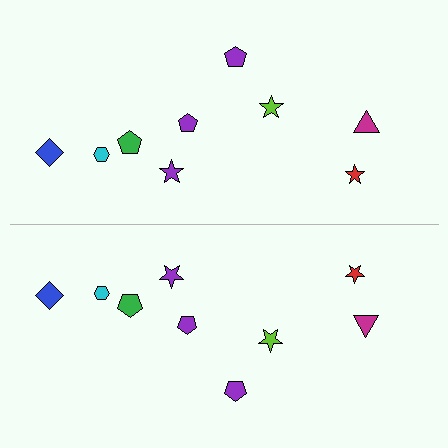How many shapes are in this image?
There are 18 shapes in this image.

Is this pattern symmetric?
Yes, this pattern has bilateral (reflection) symmetry.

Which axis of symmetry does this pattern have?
The pattern has a horizontal axis of symmetry running through the center of the image.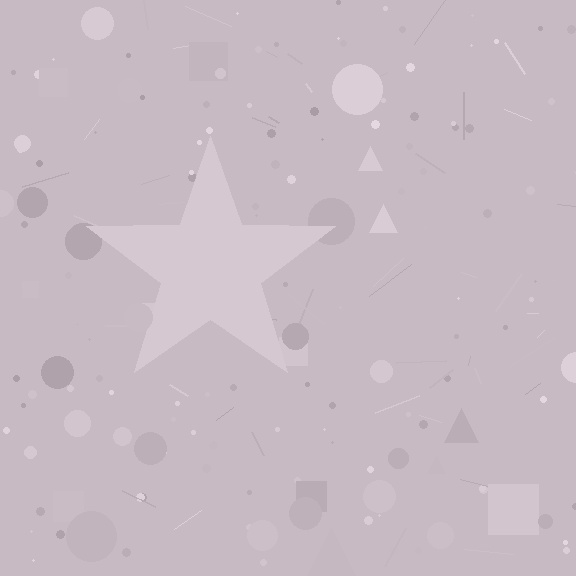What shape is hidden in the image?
A star is hidden in the image.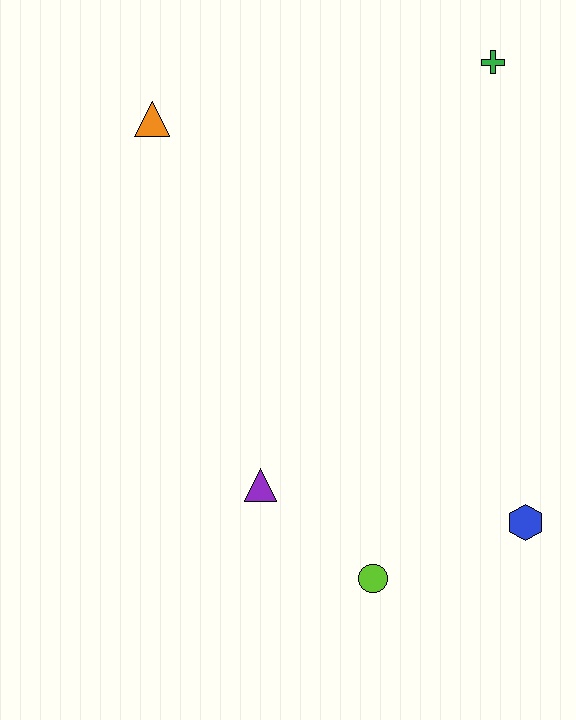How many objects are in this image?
There are 5 objects.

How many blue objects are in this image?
There is 1 blue object.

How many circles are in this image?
There is 1 circle.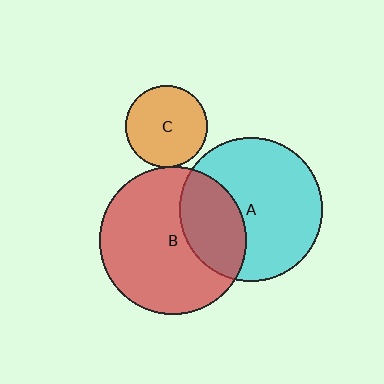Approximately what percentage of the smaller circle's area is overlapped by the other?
Approximately 30%.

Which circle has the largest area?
Circle B (red).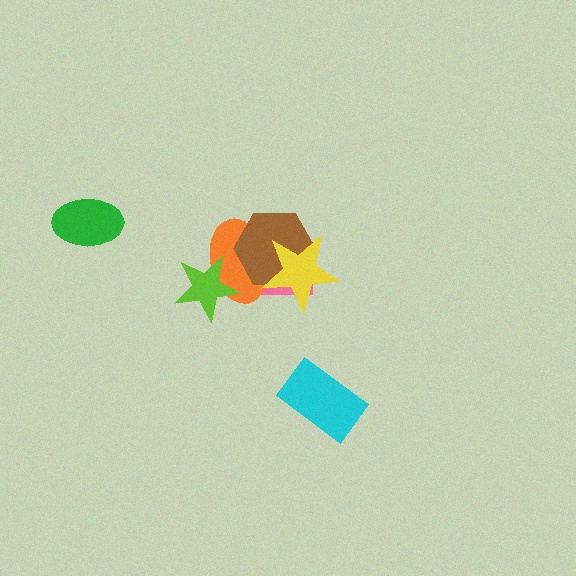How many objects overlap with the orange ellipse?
4 objects overlap with the orange ellipse.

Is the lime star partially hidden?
No, no other shape covers it.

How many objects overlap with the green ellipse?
0 objects overlap with the green ellipse.